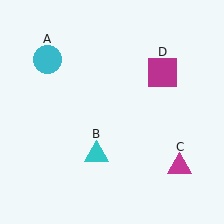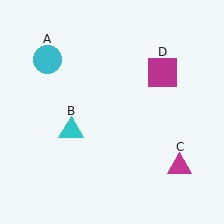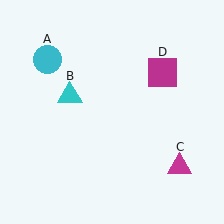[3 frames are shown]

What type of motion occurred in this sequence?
The cyan triangle (object B) rotated clockwise around the center of the scene.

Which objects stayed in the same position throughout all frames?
Cyan circle (object A) and magenta triangle (object C) and magenta square (object D) remained stationary.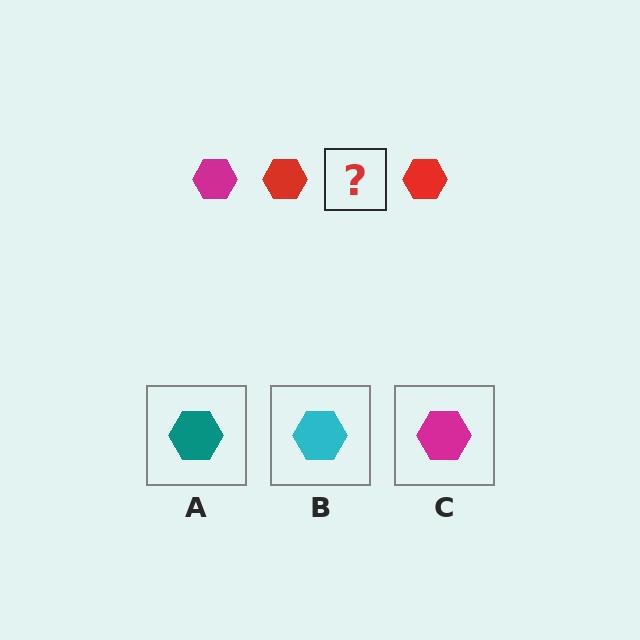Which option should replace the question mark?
Option C.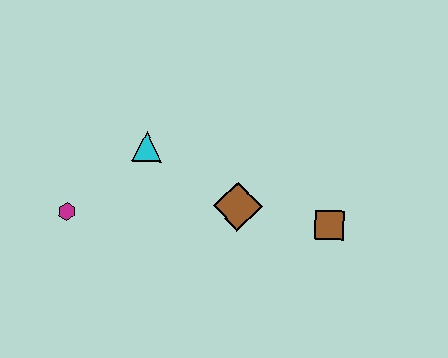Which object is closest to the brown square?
The brown diamond is closest to the brown square.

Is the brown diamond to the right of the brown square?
No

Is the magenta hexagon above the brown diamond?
No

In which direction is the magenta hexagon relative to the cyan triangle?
The magenta hexagon is to the left of the cyan triangle.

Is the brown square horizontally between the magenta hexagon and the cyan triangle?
No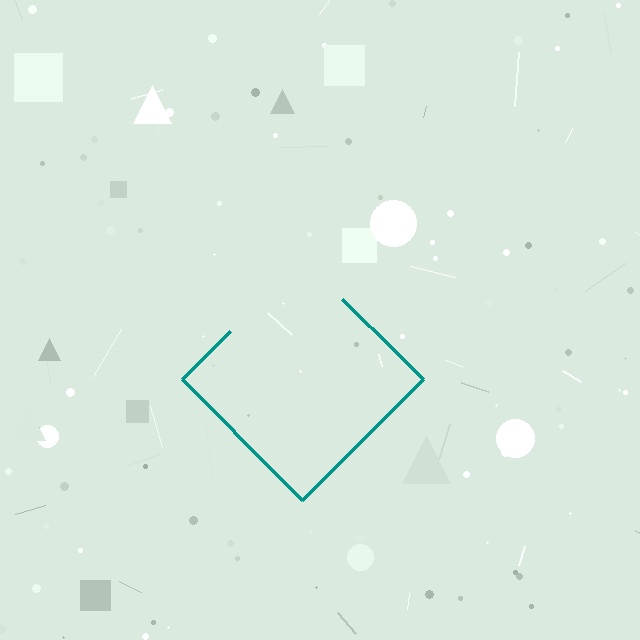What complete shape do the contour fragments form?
The contour fragments form a diamond.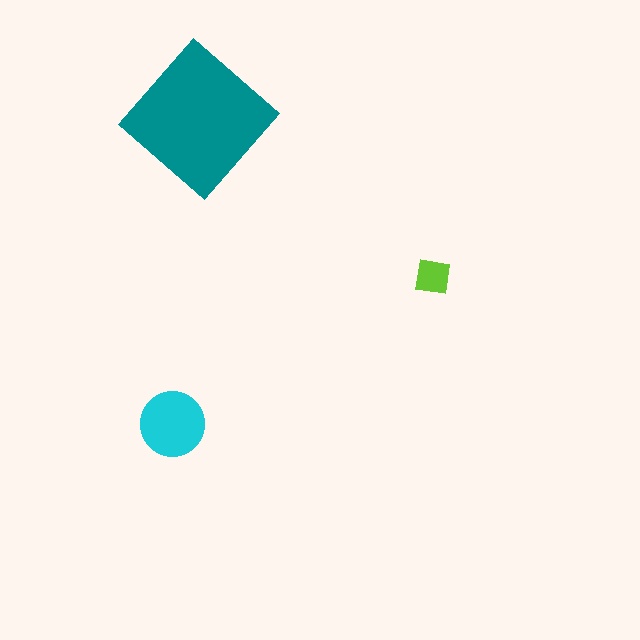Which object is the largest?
The teal diamond.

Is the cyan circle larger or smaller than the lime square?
Larger.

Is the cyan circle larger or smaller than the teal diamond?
Smaller.